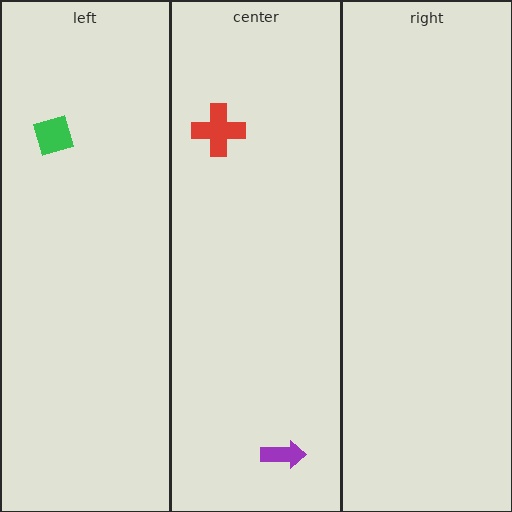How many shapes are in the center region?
2.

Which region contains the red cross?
The center region.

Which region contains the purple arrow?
The center region.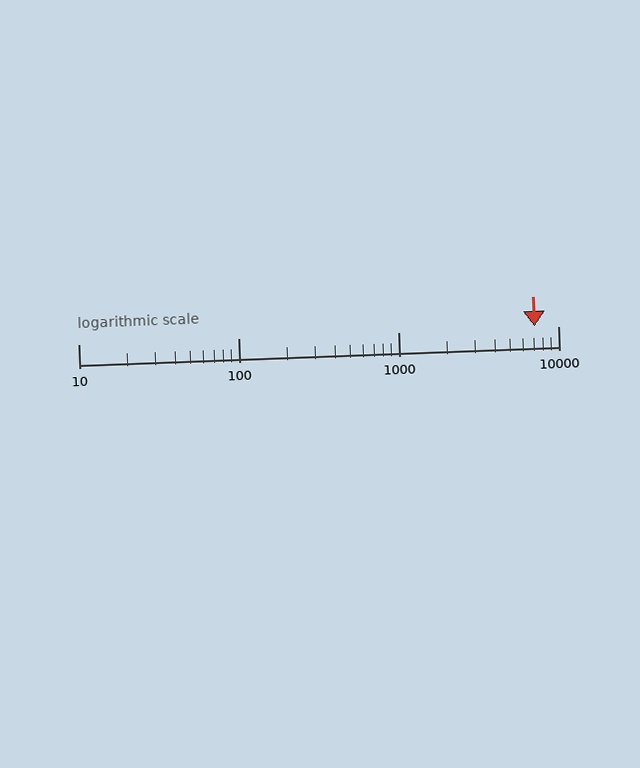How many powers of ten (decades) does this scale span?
The scale spans 3 decades, from 10 to 10000.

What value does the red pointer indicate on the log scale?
The pointer indicates approximately 7100.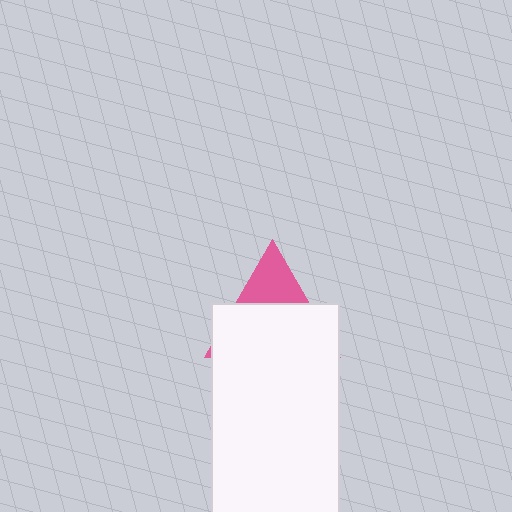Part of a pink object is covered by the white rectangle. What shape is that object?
It is a triangle.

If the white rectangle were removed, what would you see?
You would see the complete pink triangle.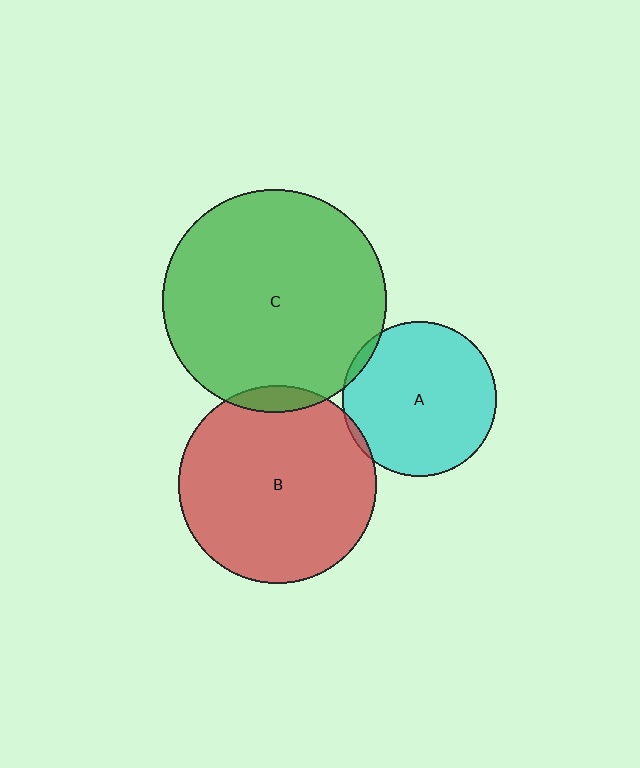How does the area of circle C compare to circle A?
Approximately 2.1 times.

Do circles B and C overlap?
Yes.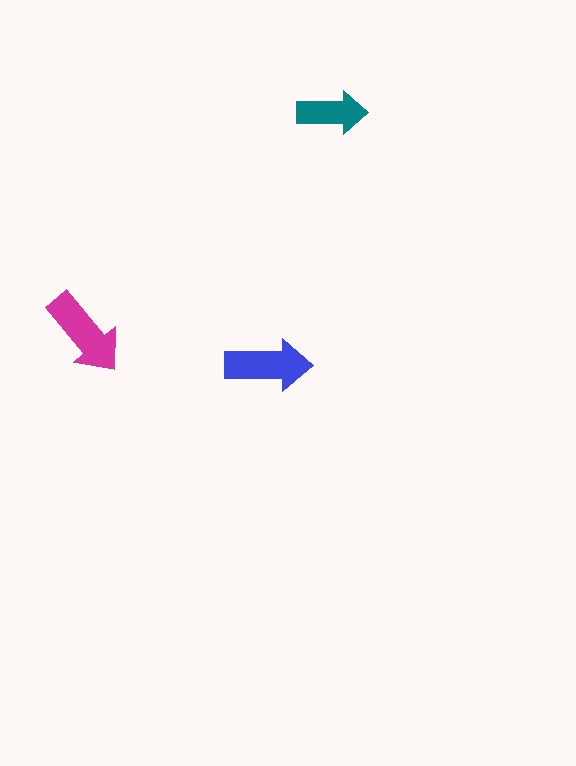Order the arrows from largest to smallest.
the magenta one, the blue one, the teal one.